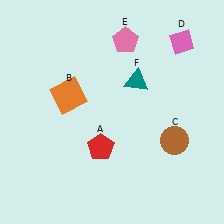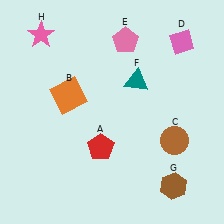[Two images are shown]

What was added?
A brown hexagon (G), a pink star (H) were added in Image 2.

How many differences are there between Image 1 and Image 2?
There are 2 differences between the two images.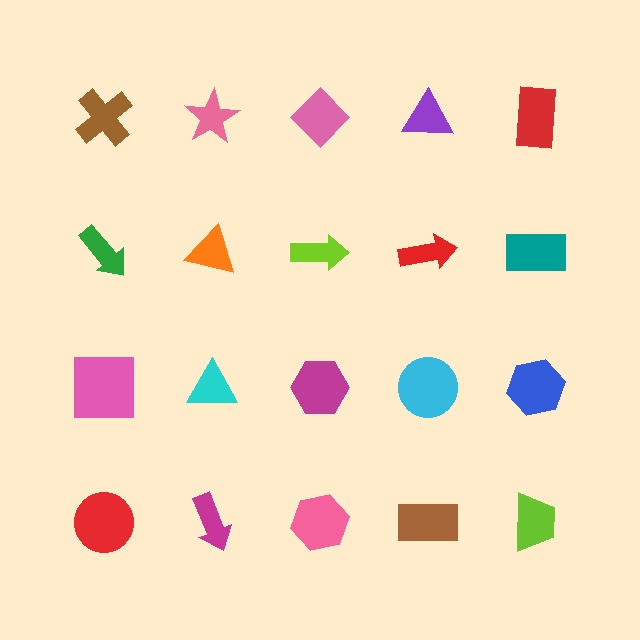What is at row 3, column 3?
A magenta hexagon.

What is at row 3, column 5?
A blue hexagon.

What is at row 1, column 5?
A red rectangle.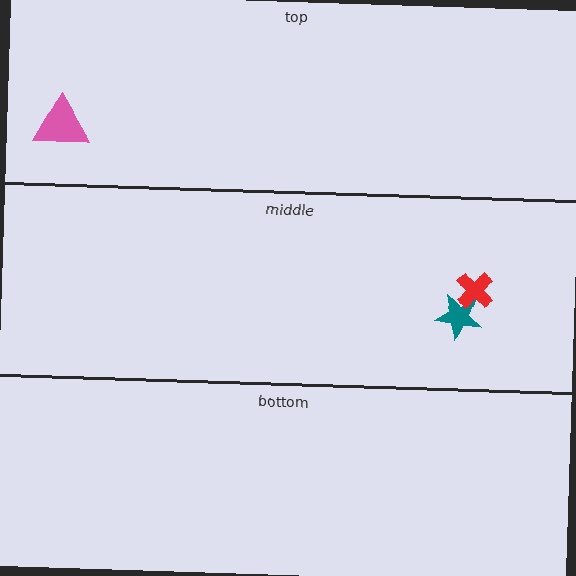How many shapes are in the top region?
1.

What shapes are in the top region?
The pink triangle.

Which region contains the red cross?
The middle region.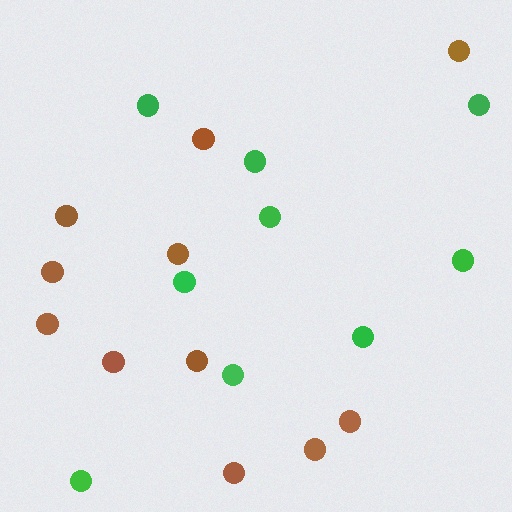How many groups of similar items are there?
There are 2 groups: one group of brown circles (11) and one group of green circles (9).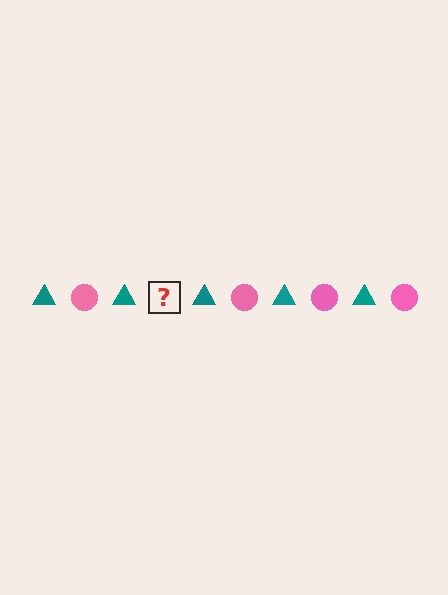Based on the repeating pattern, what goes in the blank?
The blank should be a pink circle.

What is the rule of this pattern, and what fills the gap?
The rule is that the pattern alternates between teal triangle and pink circle. The gap should be filled with a pink circle.